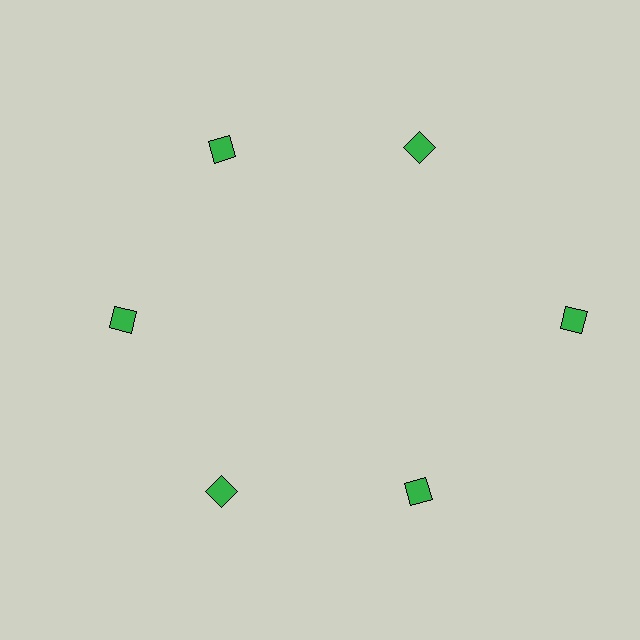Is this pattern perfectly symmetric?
No. The 6 green diamonds are arranged in a ring, but one element near the 3 o'clock position is pushed outward from the center, breaking the 6-fold rotational symmetry.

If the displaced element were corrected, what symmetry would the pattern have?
It would have 6-fold rotational symmetry — the pattern would map onto itself every 60 degrees.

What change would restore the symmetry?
The symmetry would be restored by moving it inward, back onto the ring so that all 6 diamonds sit at equal angles and equal distance from the center.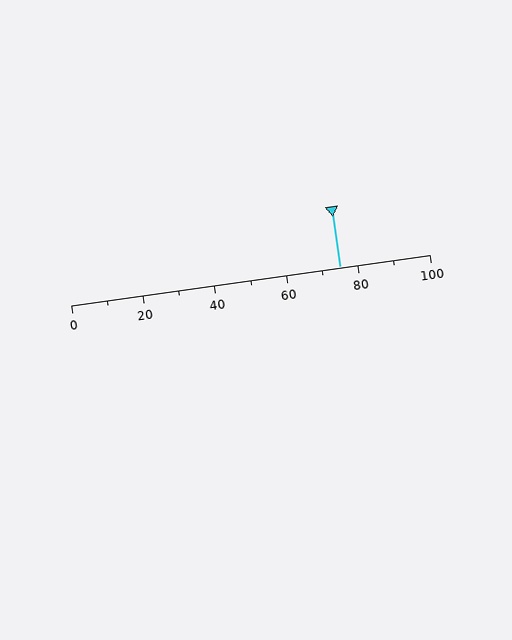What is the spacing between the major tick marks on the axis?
The major ticks are spaced 20 apart.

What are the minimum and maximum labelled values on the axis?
The axis runs from 0 to 100.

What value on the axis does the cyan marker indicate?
The marker indicates approximately 75.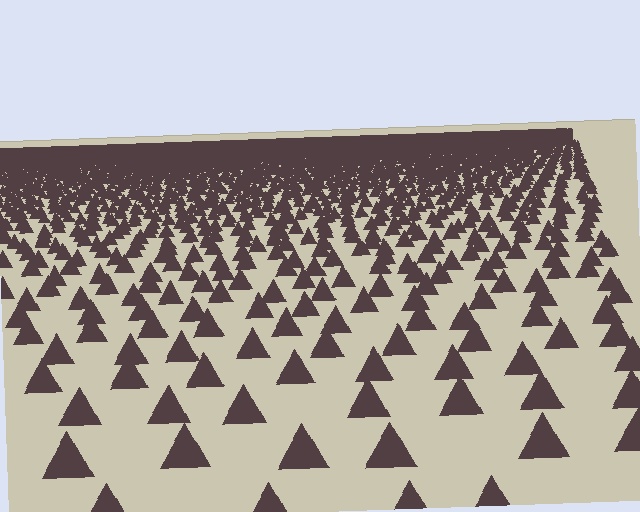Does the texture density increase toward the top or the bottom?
Density increases toward the top.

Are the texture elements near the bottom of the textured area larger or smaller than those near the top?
Larger. Near the bottom, elements are closer to the viewer and appear at a bigger on-screen size.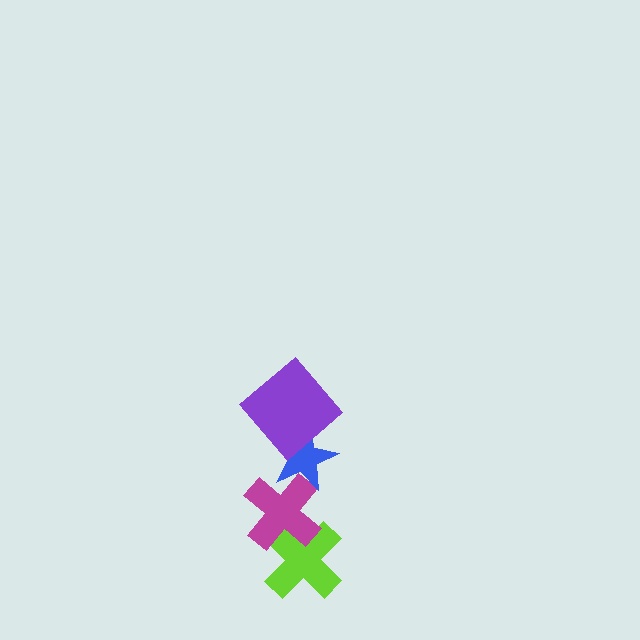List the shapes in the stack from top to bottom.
From top to bottom: the purple diamond, the blue star, the magenta cross, the lime cross.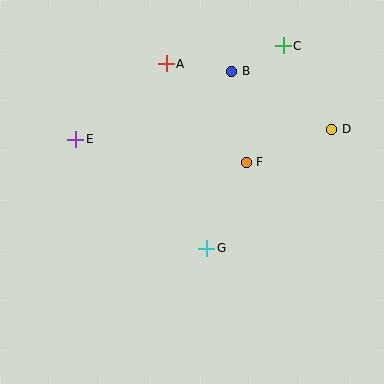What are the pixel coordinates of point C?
Point C is at (283, 46).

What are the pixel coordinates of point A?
Point A is at (166, 64).